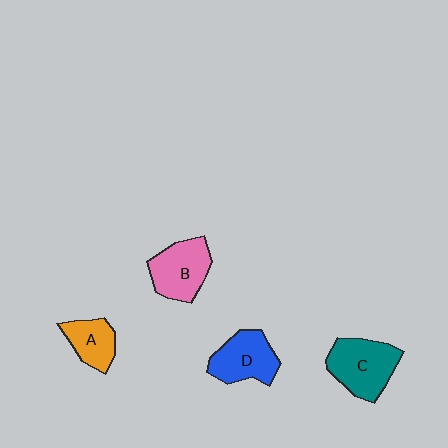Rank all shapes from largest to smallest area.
From largest to smallest: C (teal), B (pink), D (blue), A (orange).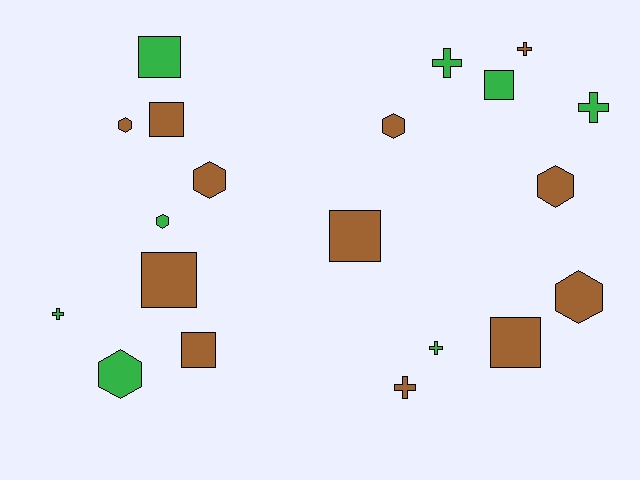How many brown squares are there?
There are 5 brown squares.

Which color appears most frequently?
Brown, with 12 objects.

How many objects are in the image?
There are 20 objects.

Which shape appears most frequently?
Square, with 7 objects.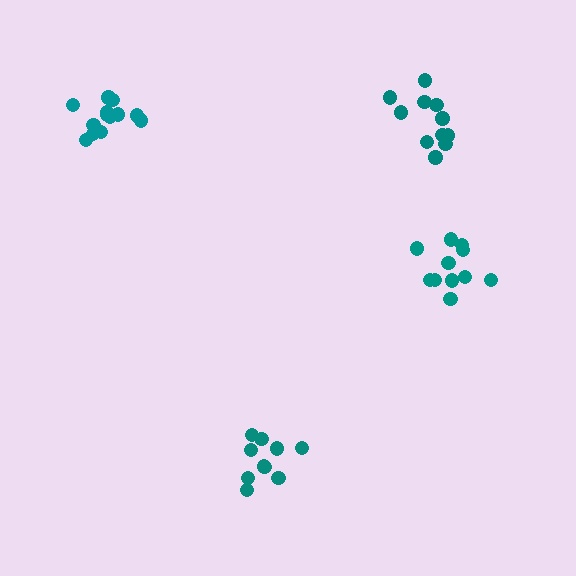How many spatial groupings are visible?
There are 4 spatial groupings.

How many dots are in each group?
Group 1: 10 dots, Group 2: 11 dots, Group 3: 11 dots, Group 4: 14 dots (46 total).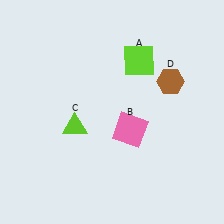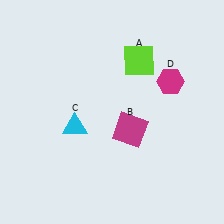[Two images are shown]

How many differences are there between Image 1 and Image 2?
There are 3 differences between the two images.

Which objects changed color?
B changed from pink to magenta. C changed from lime to cyan. D changed from brown to magenta.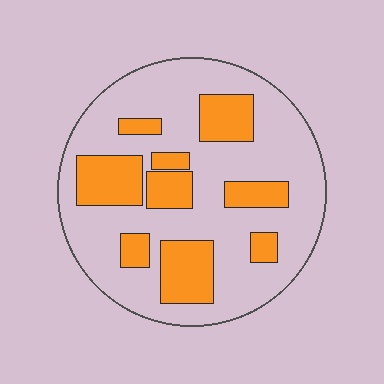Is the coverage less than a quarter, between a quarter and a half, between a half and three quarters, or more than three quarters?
Between a quarter and a half.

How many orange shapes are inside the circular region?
9.